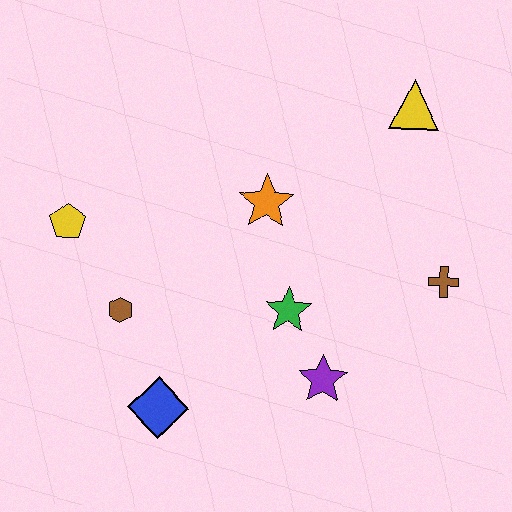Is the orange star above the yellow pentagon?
Yes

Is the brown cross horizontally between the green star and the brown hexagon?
No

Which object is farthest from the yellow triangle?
The blue diamond is farthest from the yellow triangle.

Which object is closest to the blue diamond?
The brown hexagon is closest to the blue diamond.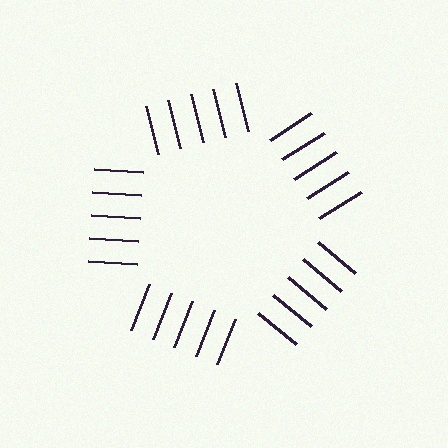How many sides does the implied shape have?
5 sides — the line-ends trace a pentagon.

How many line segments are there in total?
25 — 5 along each of the 5 edges.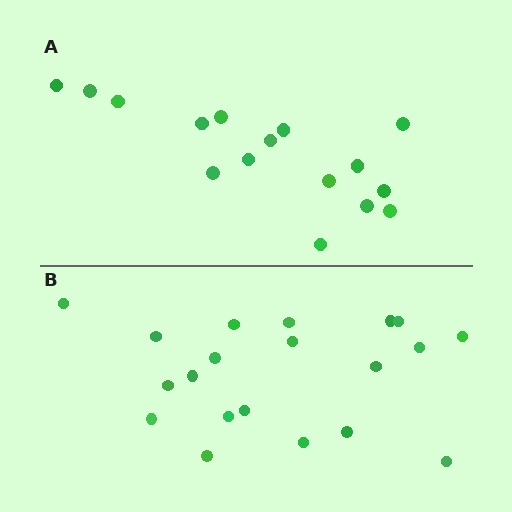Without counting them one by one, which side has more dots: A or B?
Region B (the bottom region) has more dots.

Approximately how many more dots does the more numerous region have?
Region B has about 4 more dots than region A.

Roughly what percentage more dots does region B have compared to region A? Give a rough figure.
About 25% more.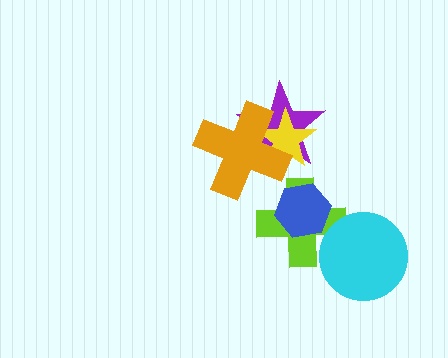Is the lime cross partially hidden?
Yes, it is partially covered by another shape.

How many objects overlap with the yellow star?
2 objects overlap with the yellow star.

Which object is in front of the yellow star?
The orange cross is in front of the yellow star.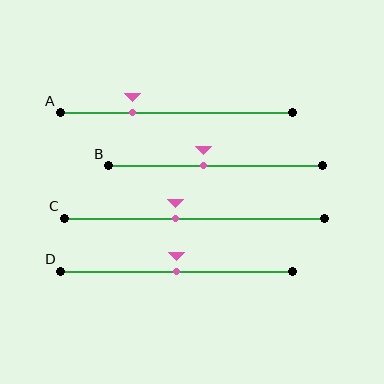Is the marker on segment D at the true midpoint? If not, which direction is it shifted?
Yes, the marker on segment D is at the true midpoint.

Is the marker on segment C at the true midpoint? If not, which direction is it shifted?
No, the marker on segment C is shifted to the left by about 7% of the segment length.